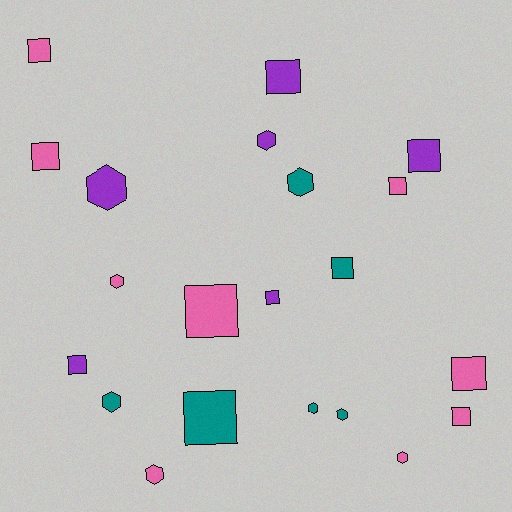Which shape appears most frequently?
Square, with 12 objects.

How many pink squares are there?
There are 6 pink squares.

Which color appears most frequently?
Pink, with 9 objects.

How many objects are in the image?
There are 21 objects.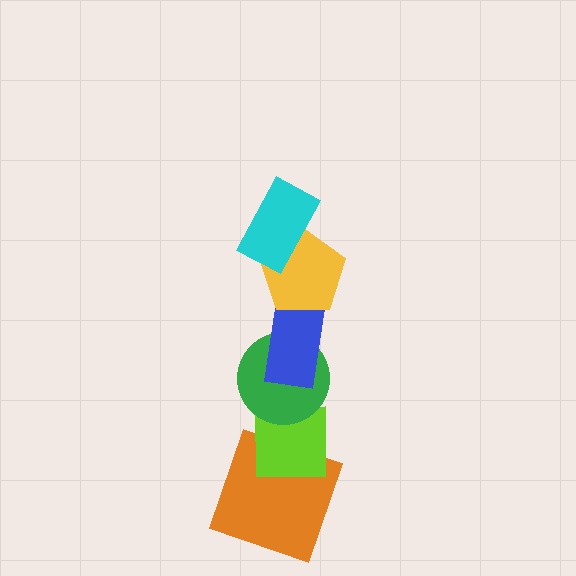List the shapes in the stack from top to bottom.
From top to bottom: the cyan rectangle, the yellow pentagon, the blue rectangle, the green circle, the lime square, the orange square.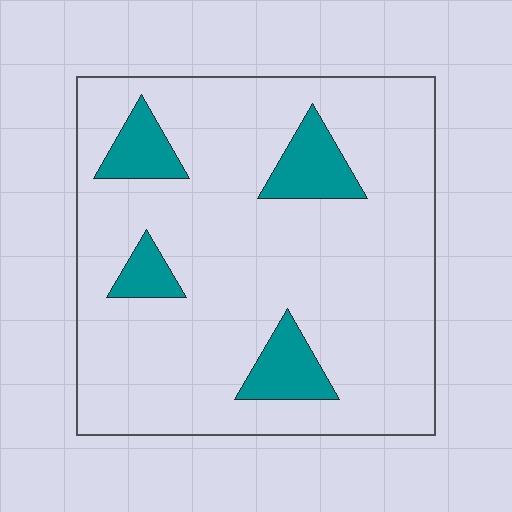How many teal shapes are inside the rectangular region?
4.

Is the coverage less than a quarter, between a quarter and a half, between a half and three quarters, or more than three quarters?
Less than a quarter.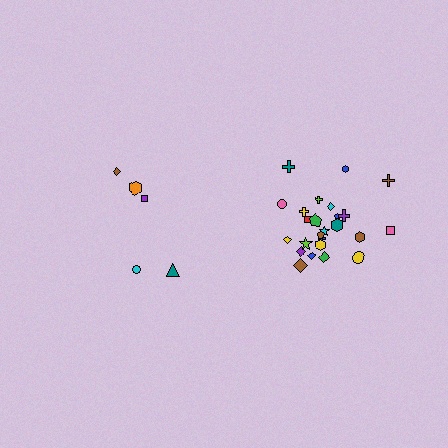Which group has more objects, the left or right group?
The right group.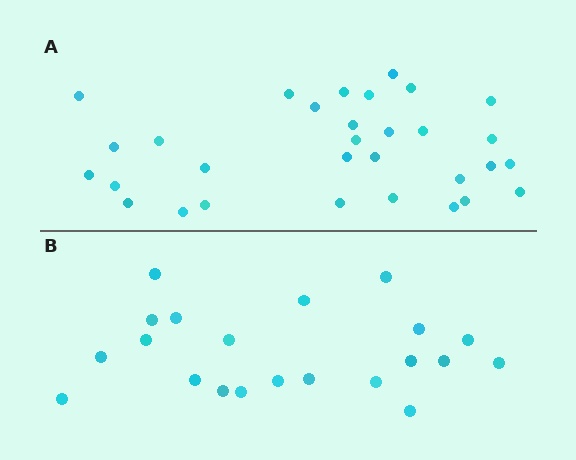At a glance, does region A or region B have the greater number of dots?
Region A (the top region) has more dots.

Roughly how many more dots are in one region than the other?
Region A has roughly 10 or so more dots than region B.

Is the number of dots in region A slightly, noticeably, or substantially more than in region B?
Region A has substantially more. The ratio is roughly 1.5 to 1.